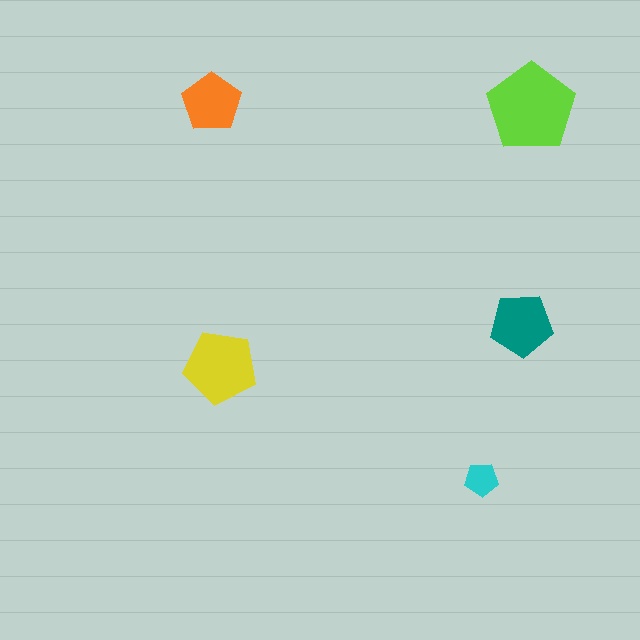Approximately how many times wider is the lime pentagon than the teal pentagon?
About 1.5 times wider.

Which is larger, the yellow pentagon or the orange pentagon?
The yellow one.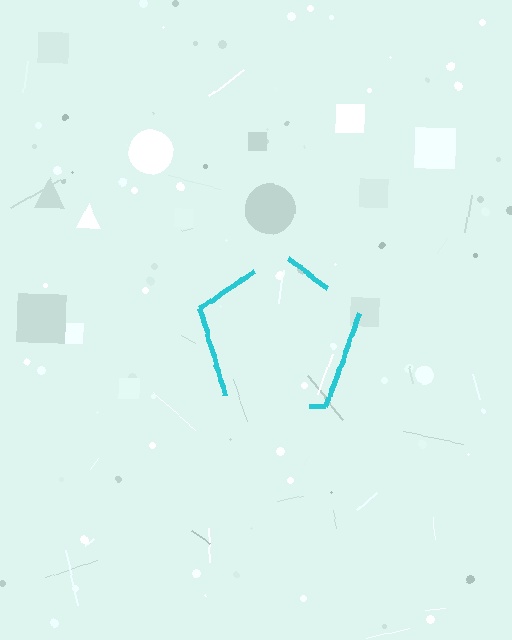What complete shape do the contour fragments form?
The contour fragments form a pentagon.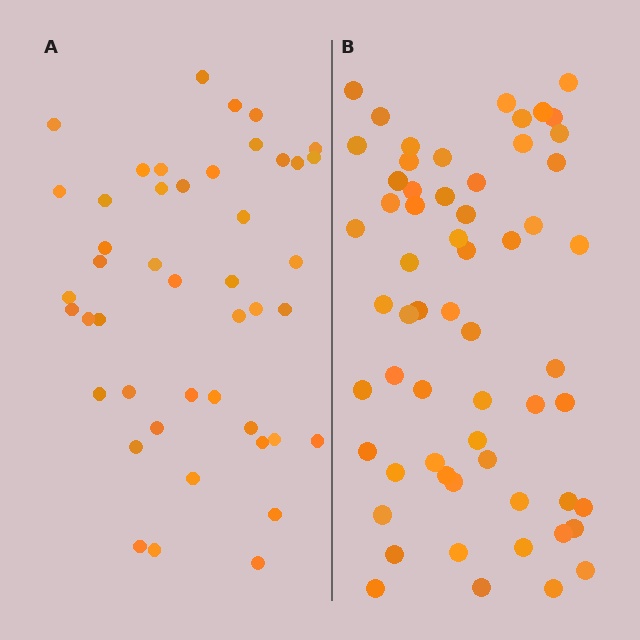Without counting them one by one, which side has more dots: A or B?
Region B (the right region) has more dots.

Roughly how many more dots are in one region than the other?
Region B has approximately 15 more dots than region A.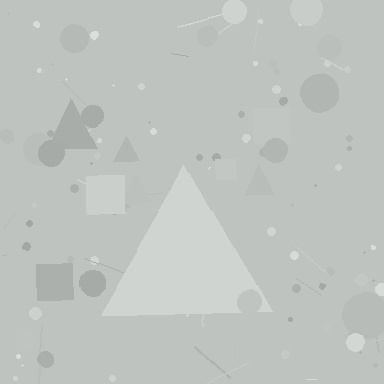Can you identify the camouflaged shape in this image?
The camouflaged shape is a triangle.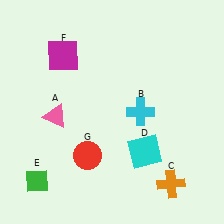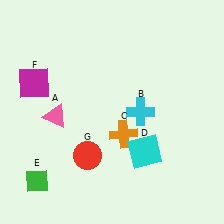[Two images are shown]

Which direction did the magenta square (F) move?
The magenta square (F) moved left.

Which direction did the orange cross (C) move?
The orange cross (C) moved up.